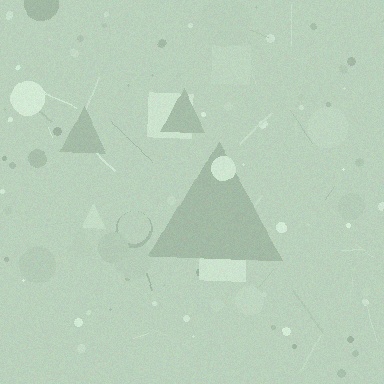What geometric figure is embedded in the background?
A triangle is embedded in the background.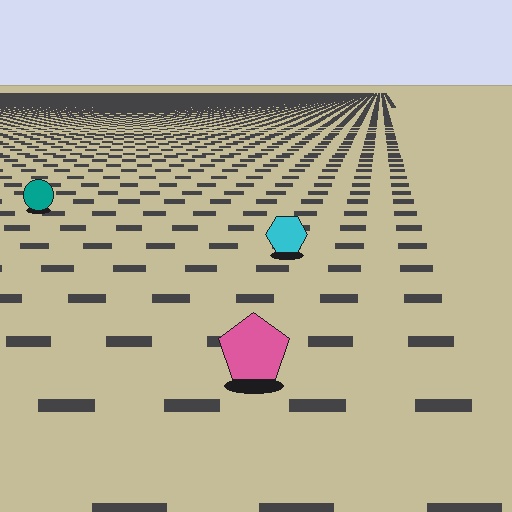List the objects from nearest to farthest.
From nearest to farthest: the pink pentagon, the cyan hexagon, the teal circle.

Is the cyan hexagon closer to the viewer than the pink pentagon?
No. The pink pentagon is closer — you can tell from the texture gradient: the ground texture is coarser near it.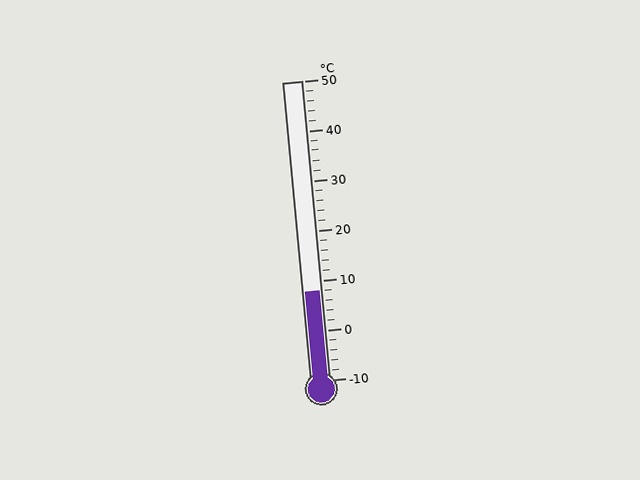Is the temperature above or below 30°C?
The temperature is below 30°C.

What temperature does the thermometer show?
The thermometer shows approximately 8°C.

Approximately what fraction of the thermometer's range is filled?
The thermometer is filled to approximately 30% of its range.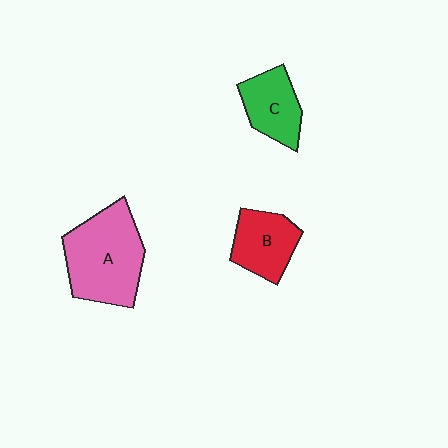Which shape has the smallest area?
Shape C (green).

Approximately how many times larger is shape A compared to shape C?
Approximately 1.8 times.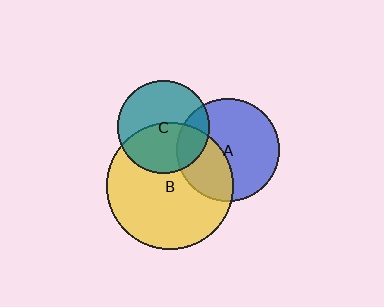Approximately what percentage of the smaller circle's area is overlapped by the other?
Approximately 20%.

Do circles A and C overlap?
Yes.